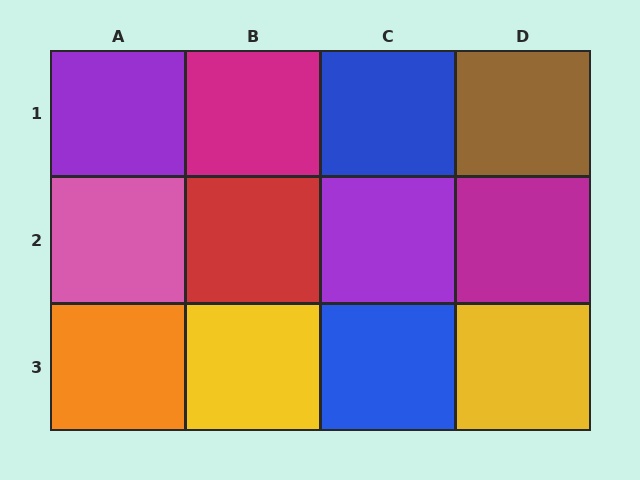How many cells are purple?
2 cells are purple.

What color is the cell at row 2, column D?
Magenta.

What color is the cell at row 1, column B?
Magenta.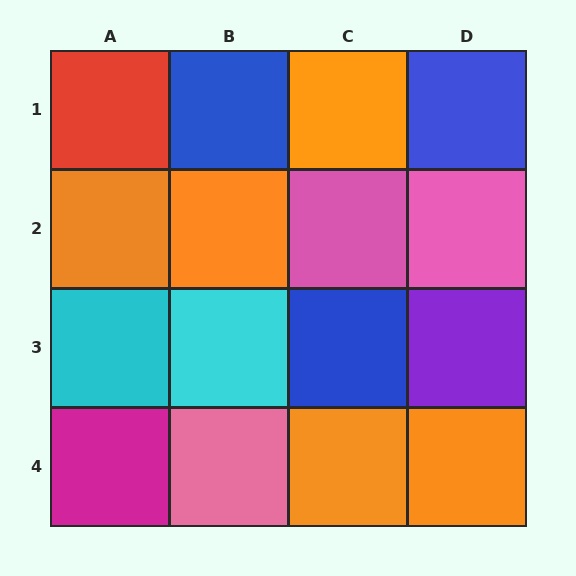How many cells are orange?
5 cells are orange.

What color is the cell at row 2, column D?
Pink.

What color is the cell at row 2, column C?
Pink.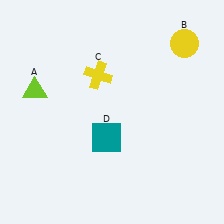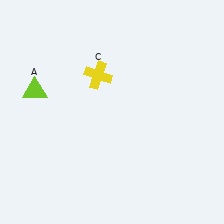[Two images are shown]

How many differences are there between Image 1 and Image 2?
There are 2 differences between the two images.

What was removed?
The yellow circle (B), the teal square (D) were removed in Image 2.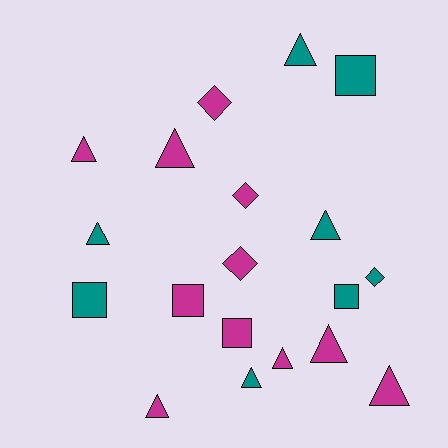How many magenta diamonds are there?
There are 3 magenta diamonds.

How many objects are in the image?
There are 19 objects.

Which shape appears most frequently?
Triangle, with 10 objects.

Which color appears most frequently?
Magenta, with 11 objects.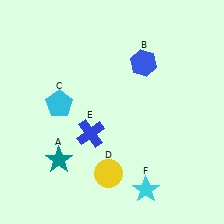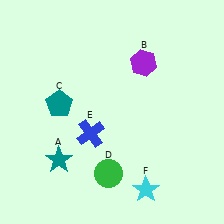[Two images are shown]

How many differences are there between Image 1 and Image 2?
There are 3 differences between the two images.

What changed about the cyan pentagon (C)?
In Image 1, C is cyan. In Image 2, it changed to teal.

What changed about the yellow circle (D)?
In Image 1, D is yellow. In Image 2, it changed to green.